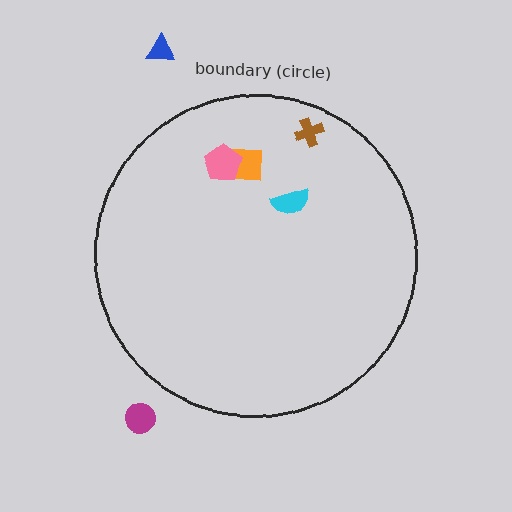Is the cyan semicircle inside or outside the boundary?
Inside.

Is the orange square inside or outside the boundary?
Inside.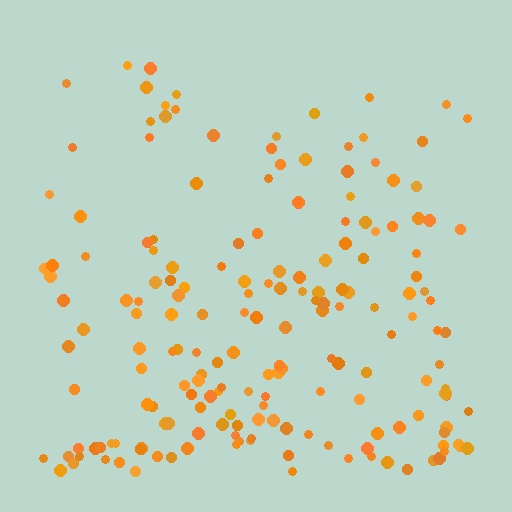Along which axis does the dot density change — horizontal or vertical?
Vertical.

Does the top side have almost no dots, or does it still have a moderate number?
Still a moderate number, just noticeably fewer than the bottom.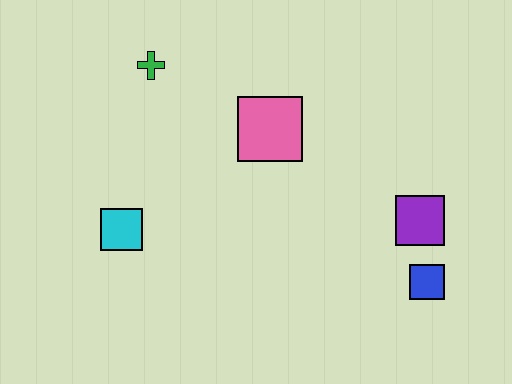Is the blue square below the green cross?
Yes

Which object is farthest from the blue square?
The green cross is farthest from the blue square.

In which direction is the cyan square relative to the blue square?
The cyan square is to the left of the blue square.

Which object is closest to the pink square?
The green cross is closest to the pink square.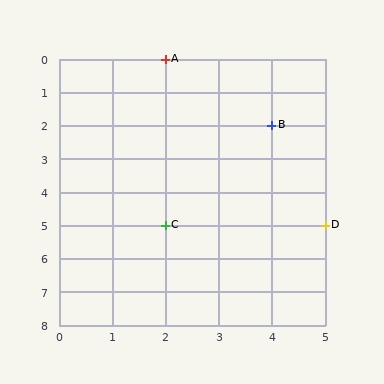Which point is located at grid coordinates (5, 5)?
Point D is at (5, 5).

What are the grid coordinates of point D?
Point D is at grid coordinates (5, 5).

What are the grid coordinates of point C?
Point C is at grid coordinates (2, 5).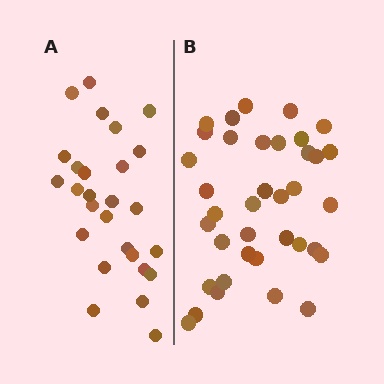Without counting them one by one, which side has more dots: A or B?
Region B (the right region) has more dots.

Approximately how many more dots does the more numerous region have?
Region B has roughly 10 or so more dots than region A.